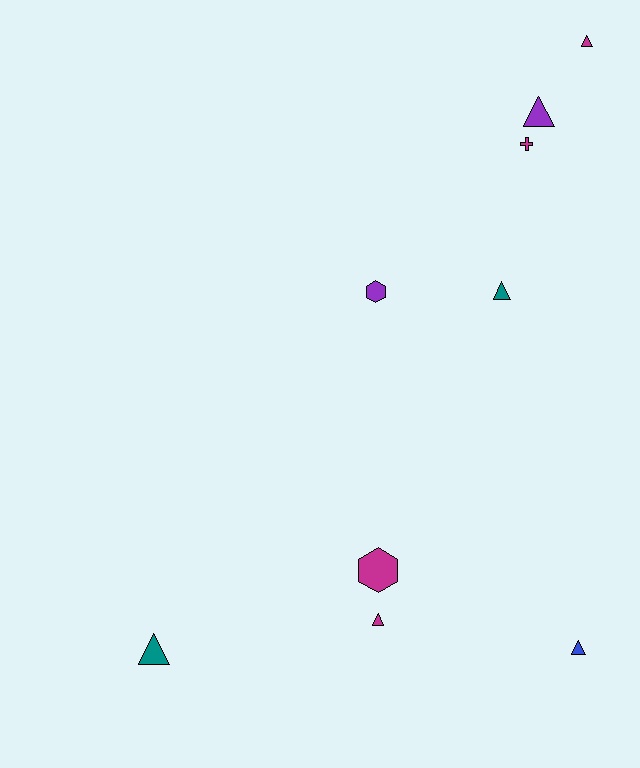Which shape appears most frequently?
Triangle, with 6 objects.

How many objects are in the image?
There are 9 objects.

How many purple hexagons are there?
There is 1 purple hexagon.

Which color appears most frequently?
Magenta, with 4 objects.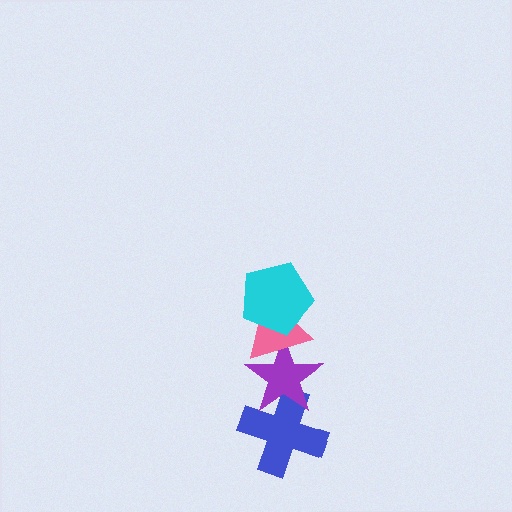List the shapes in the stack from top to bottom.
From top to bottom: the cyan pentagon, the pink triangle, the purple star, the blue cross.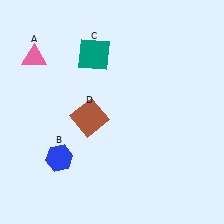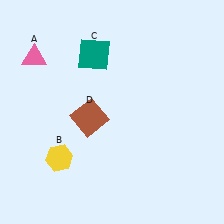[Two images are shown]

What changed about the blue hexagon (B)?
In Image 1, B is blue. In Image 2, it changed to yellow.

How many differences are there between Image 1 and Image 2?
There is 1 difference between the two images.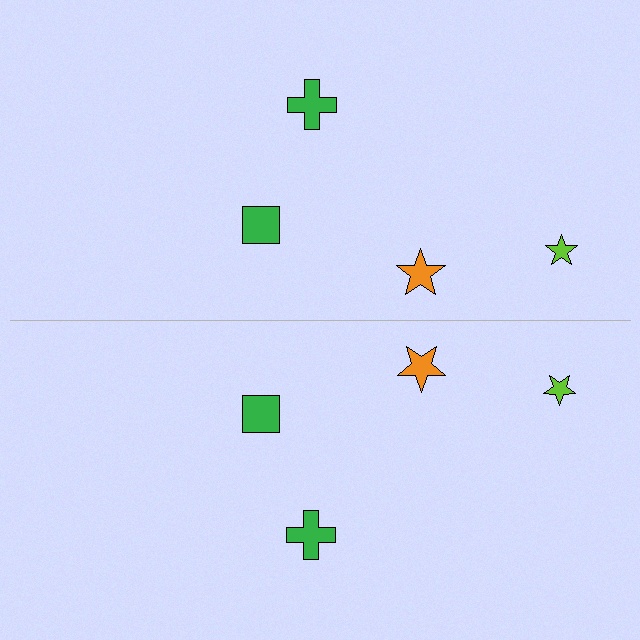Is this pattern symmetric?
Yes, this pattern has bilateral (reflection) symmetry.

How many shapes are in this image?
There are 8 shapes in this image.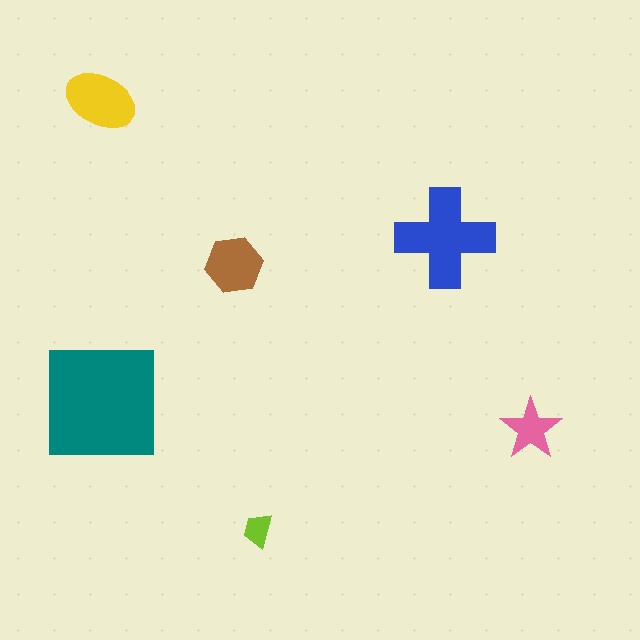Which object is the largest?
The teal square.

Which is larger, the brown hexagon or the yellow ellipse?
The yellow ellipse.